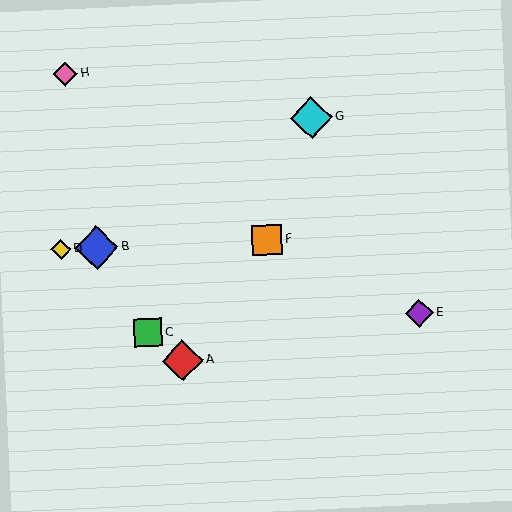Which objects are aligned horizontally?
Objects B, D, F are aligned horizontally.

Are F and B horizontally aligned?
Yes, both are at y≈240.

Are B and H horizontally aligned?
No, B is at y≈248 and H is at y≈74.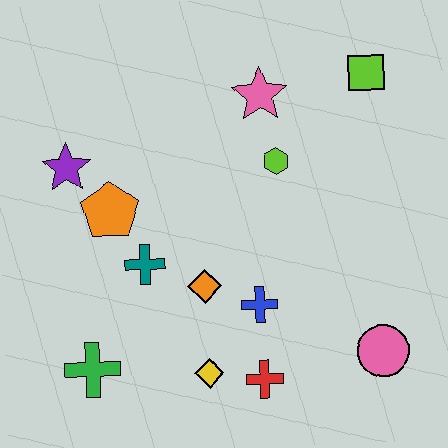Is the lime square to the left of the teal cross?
No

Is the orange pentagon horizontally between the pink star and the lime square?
No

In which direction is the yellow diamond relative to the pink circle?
The yellow diamond is to the left of the pink circle.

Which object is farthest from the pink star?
The green cross is farthest from the pink star.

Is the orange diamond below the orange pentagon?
Yes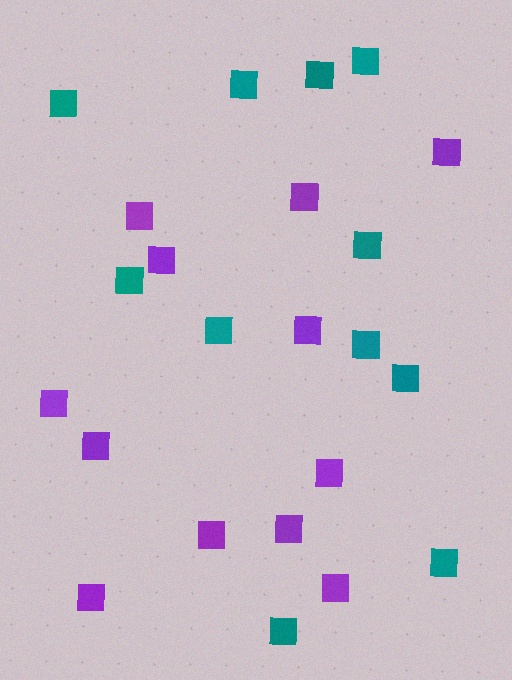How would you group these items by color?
There are 2 groups: one group of teal squares (11) and one group of purple squares (12).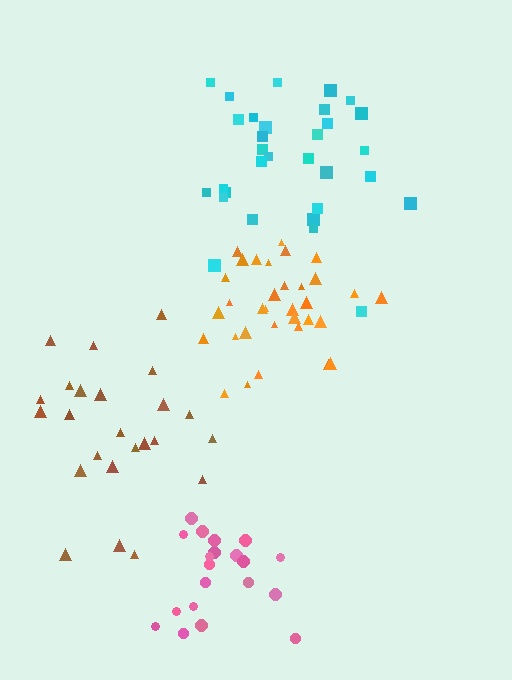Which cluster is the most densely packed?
Orange.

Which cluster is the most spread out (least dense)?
Brown.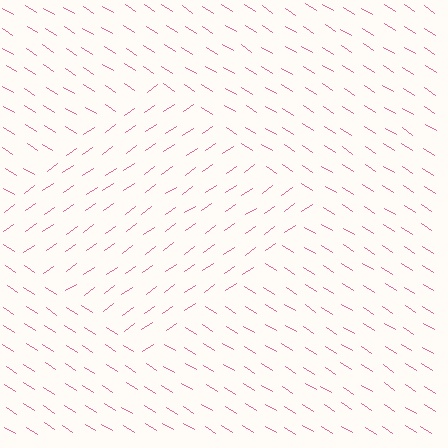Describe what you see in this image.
The image is filled with small pink line segments. A diamond region in the image has lines oriented differently from the surrounding lines, creating a visible texture boundary.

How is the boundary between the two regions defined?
The boundary is defined purely by a change in line orientation (approximately 68 degrees difference). All lines are the same color and thickness.